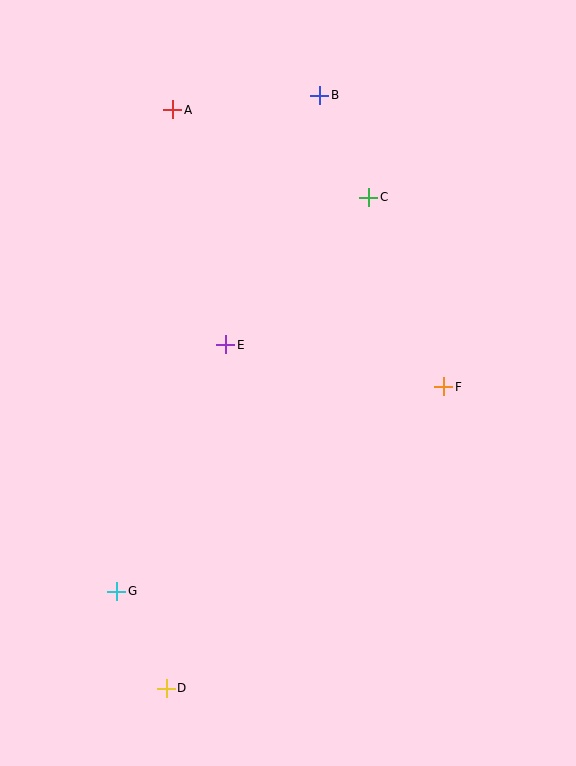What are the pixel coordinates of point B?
Point B is at (320, 95).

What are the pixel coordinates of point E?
Point E is at (226, 345).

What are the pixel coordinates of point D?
Point D is at (166, 688).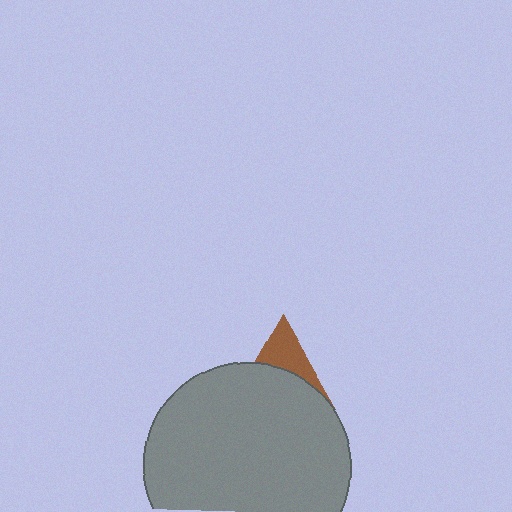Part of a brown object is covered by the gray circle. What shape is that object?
It is a triangle.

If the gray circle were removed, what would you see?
You would see the complete brown triangle.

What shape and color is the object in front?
The object in front is a gray circle.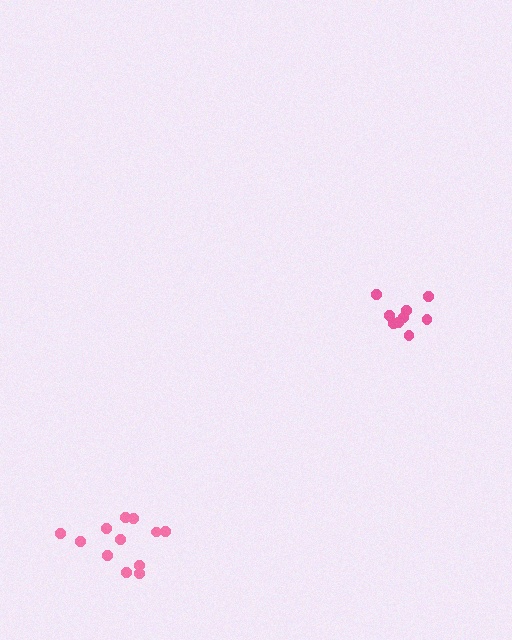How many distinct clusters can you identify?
There are 2 distinct clusters.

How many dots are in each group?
Group 1: 9 dots, Group 2: 12 dots (21 total).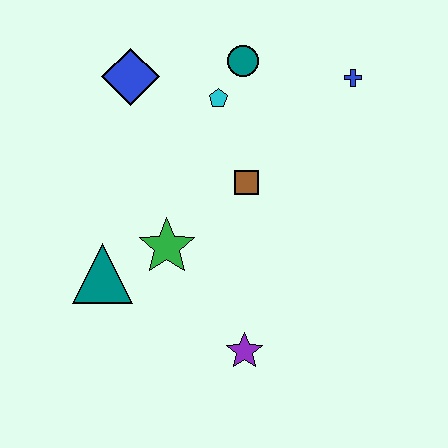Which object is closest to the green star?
The teal triangle is closest to the green star.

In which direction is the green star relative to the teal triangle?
The green star is to the right of the teal triangle.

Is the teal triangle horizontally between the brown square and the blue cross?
No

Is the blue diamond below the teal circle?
Yes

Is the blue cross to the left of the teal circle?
No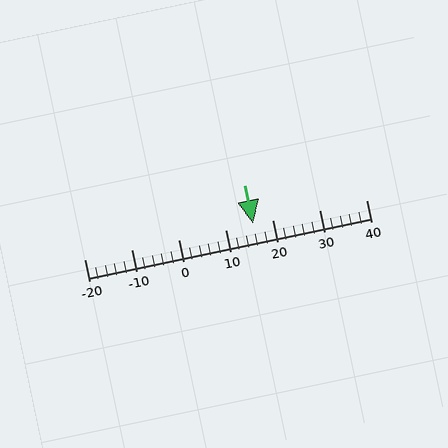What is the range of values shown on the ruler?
The ruler shows values from -20 to 40.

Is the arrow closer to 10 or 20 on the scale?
The arrow is closer to 20.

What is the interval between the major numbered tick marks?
The major tick marks are spaced 10 units apart.